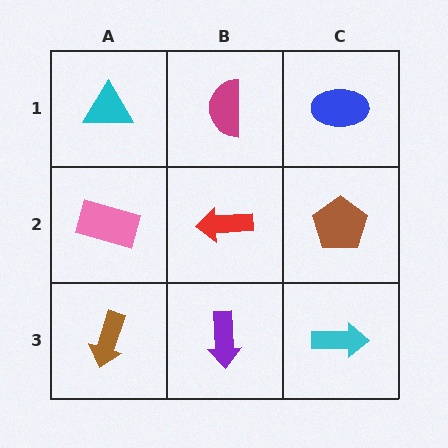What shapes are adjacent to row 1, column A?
A pink rectangle (row 2, column A), a magenta semicircle (row 1, column B).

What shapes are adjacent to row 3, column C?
A brown pentagon (row 2, column C), a purple arrow (row 3, column B).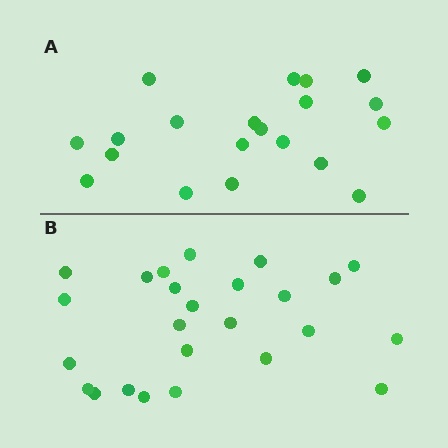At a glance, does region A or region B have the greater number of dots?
Region B (the bottom region) has more dots.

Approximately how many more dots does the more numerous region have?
Region B has about 5 more dots than region A.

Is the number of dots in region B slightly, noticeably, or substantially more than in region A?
Region B has noticeably more, but not dramatically so. The ratio is roughly 1.2 to 1.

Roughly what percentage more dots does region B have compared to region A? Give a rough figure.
About 25% more.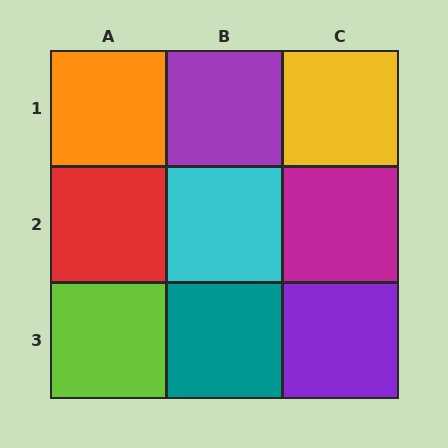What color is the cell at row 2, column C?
Magenta.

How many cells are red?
1 cell is red.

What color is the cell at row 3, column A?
Lime.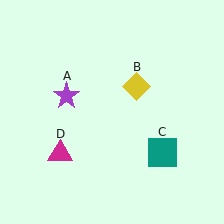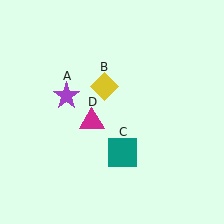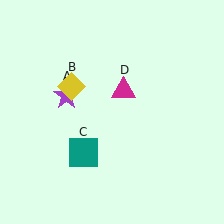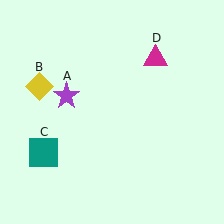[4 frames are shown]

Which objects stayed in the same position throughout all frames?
Purple star (object A) remained stationary.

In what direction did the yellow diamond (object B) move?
The yellow diamond (object B) moved left.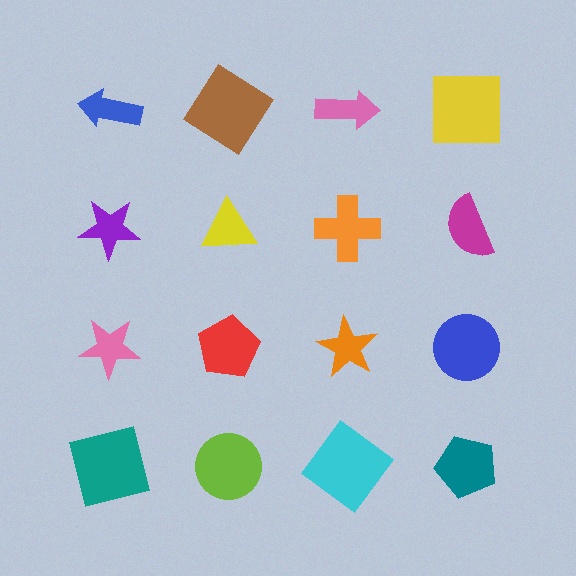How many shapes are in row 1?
4 shapes.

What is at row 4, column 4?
A teal pentagon.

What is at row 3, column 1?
A pink star.